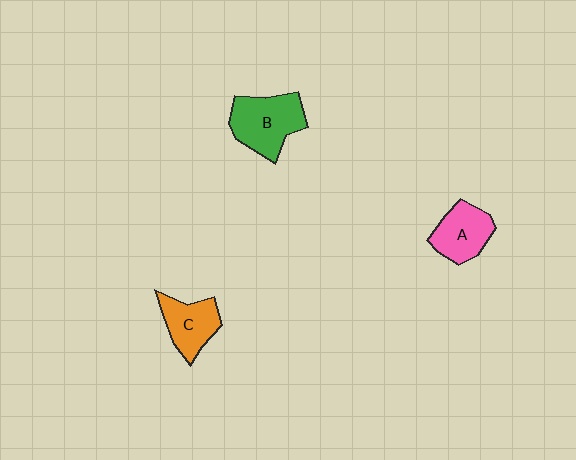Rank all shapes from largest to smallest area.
From largest to smallest: B (green), A (pink), C (orange).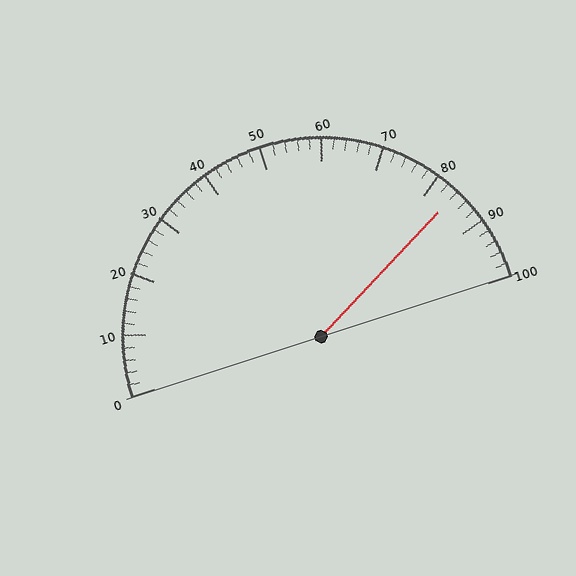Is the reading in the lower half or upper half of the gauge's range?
The reading is in the upper half of the range (0 to 100).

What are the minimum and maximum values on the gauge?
The gauge ranges from 0 to 100.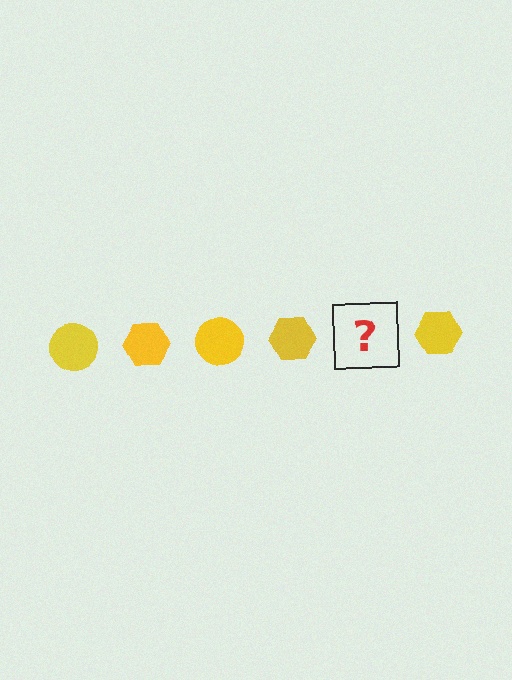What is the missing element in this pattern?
The missing element is a yellow circle.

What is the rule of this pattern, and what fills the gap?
The rule is that the pattern cycles through circle, hexagon shapes in yellow. The gap should be filled with a yellow circle.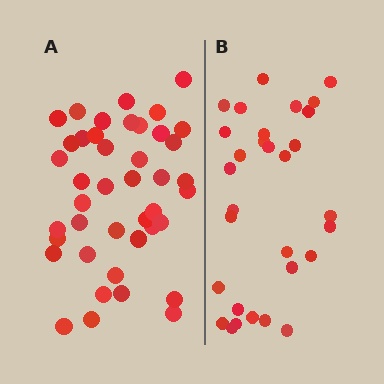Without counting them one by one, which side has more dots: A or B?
Region A (the left region) has more dots.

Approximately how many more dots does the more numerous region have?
Region A has roughly 12 or so more dots than region B.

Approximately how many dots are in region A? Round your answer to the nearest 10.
About 40 dots. (The exact count is 42, which rounds to 40.)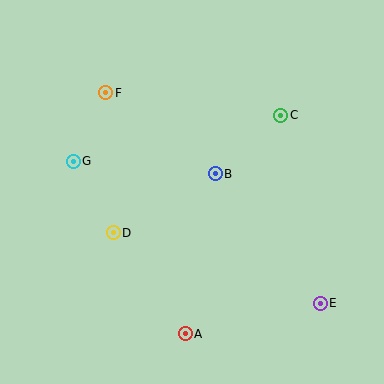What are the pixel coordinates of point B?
Point B is at (215, 174).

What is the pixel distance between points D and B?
The distance between D and B is 118 pixels.